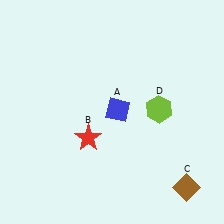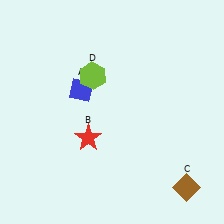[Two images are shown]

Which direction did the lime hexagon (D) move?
The lime hexagon (D) moved left.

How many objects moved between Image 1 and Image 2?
2 objects moved between the two images.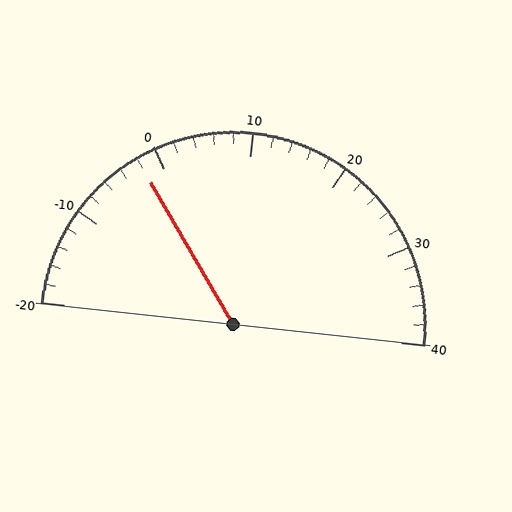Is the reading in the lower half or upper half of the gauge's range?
The reading is in the lower half of the range (-20 to 40).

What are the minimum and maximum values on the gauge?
The gauge ranges from -20 to 40.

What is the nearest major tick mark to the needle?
The nearest major tick mark is 0.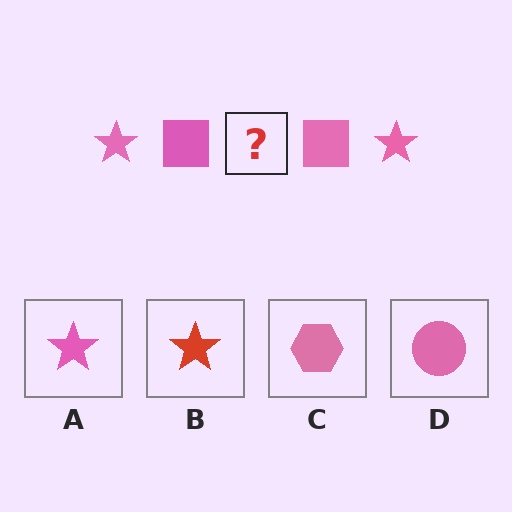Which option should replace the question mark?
Option A.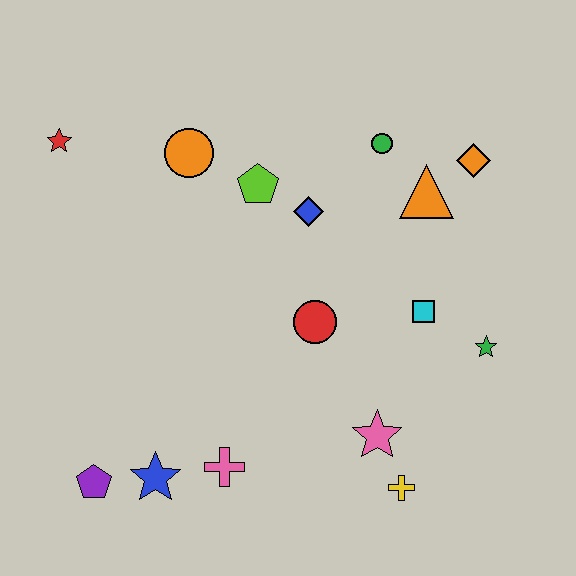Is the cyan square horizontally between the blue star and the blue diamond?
No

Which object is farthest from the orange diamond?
The purple pentagon is farthest from the orange diamond.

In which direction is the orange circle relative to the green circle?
The orange circle is to the left of the green circle.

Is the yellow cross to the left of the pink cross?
No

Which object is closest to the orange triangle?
The orange diamond is closest to the orange triangle.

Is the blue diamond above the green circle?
No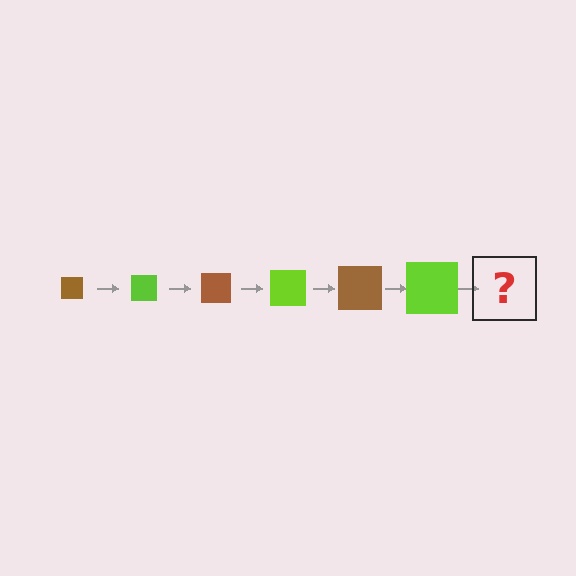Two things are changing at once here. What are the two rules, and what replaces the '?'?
The two rules are that the square grows larger each step and the color cycles through brown and lime. The '?' should be a brown square, larger than the previous one.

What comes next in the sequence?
The next element should be a brown square, larger than the previous one.